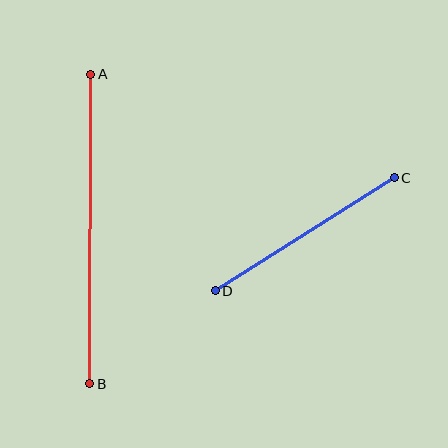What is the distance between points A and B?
The distance is approximately 310 pixels.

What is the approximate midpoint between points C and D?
The midpoint is at approximately (305, 234) pixels.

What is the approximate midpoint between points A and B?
The midpoint is at approximately (90, 229) pixels.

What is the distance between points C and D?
The distance is approximately 211 pixels.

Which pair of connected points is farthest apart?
Points A and B are farthest apart.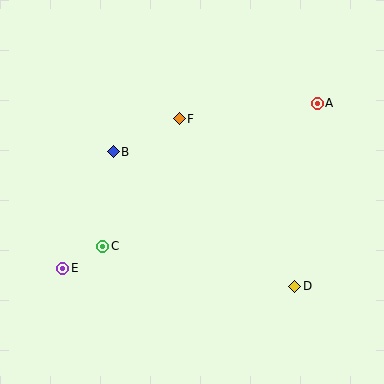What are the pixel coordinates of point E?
Point E is at (63, 268).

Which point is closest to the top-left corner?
Point B is closest to the top-left corner.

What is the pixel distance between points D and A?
The distance between D and A is 184 pixels.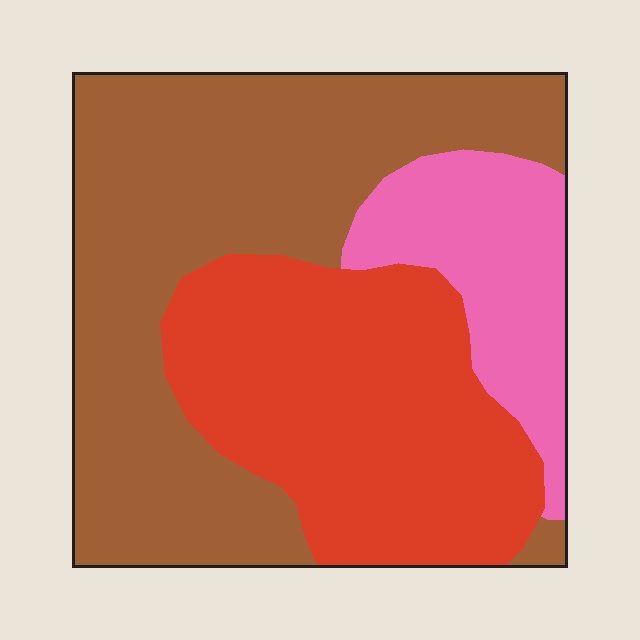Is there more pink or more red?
Red.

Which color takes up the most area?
Brown, at roughly 50%.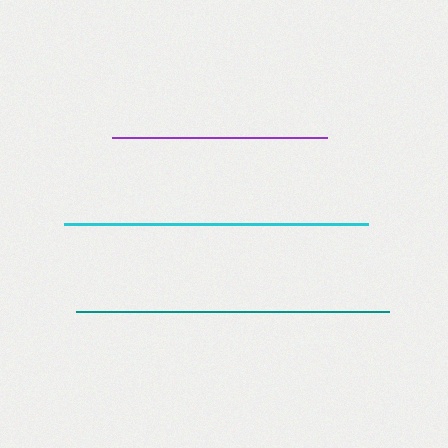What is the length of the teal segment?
The teal segment is approximately 314 pixels long.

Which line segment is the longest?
The teal line is the longest at approximately 314 pixels.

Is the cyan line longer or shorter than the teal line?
The teal line is longer than the cyan line.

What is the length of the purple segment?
The purple segment is approximately 216 pixels long.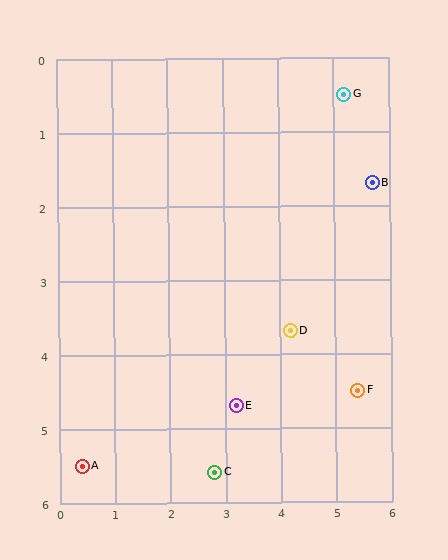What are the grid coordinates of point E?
Point E is at approximately (3.2, 4.7).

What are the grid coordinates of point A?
Point A is at approximately (0.4, 5.5).